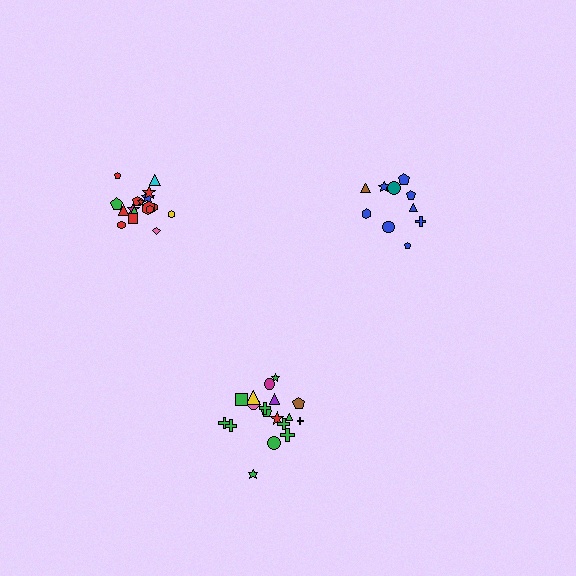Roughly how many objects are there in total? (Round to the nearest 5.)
Roughly 45 objects in total.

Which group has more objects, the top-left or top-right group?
The top-left group.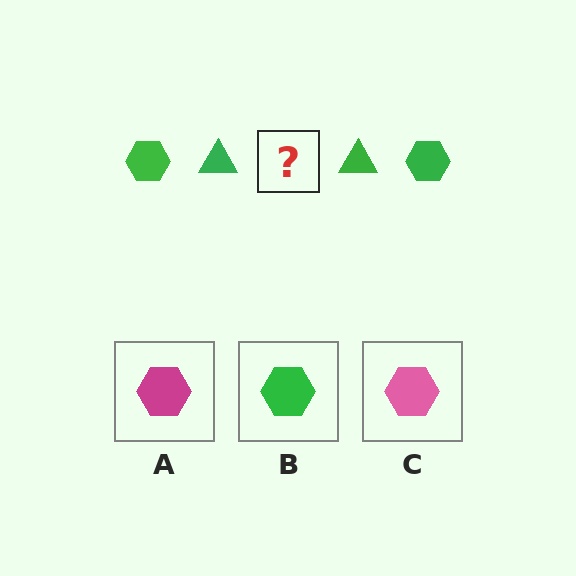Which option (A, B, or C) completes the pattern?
B.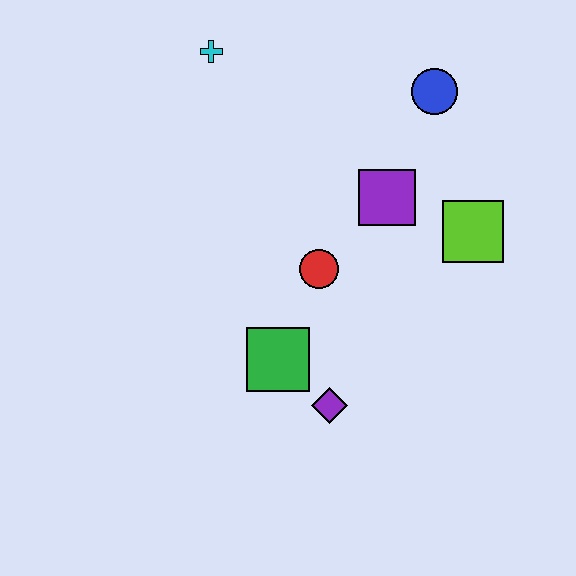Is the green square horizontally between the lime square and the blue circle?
No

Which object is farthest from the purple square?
The cyan cross is farthest from the purple square.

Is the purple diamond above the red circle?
No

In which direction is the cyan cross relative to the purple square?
The cyan cross is to the left of the purple square.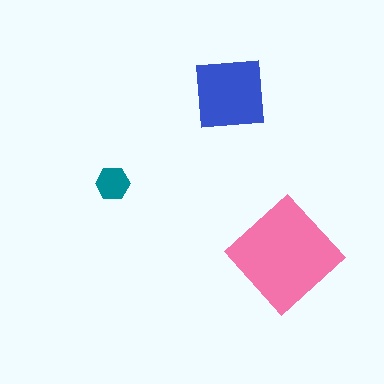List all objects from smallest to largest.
The teal hexagon, the blue square, the pink diamond.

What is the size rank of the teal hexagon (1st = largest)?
3rd.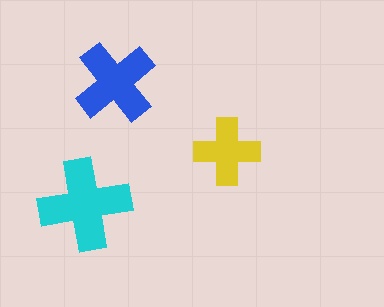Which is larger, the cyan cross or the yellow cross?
The cyan one.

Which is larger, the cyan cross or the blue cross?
The cyan one.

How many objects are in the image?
There are 3 objects in the image.